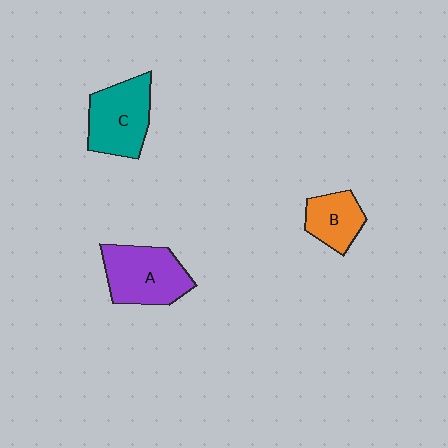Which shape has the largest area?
Shape A (purple).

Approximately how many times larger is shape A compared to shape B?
Approximately 1.6 times.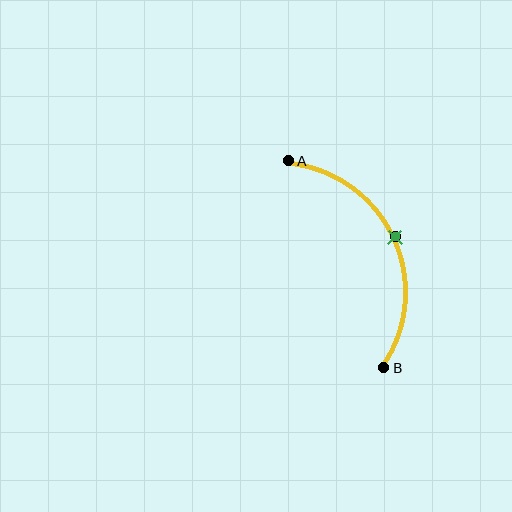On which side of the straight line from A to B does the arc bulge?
The arc bulges to the right of the straight line connecting A and B.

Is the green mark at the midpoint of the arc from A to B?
Yes. The green mark lies on the arc at equal arc-length from both A and B — it is the arc midpoint.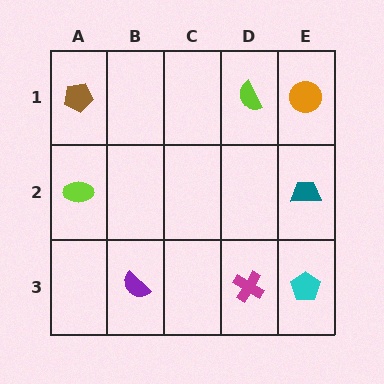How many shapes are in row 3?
3 shapes.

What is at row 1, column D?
A lime semicircle.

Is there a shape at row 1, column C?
No, that cell is empty.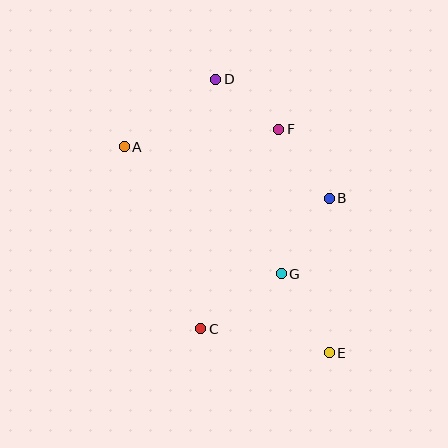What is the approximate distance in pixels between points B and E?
The distance between B and E is approximately 155 pixels.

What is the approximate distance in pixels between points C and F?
The distance between C and F is approximately 214 pixels.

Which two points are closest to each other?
Points D and F are closest to each other.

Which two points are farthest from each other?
Points D and E are farthest from each other.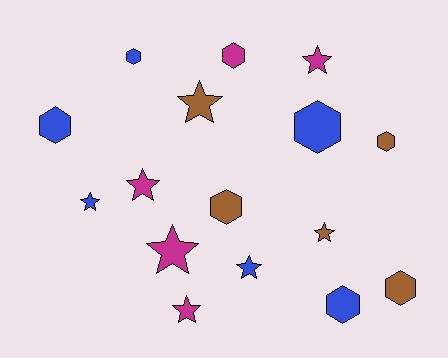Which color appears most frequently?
Blue, with 6 objects.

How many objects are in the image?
There are 16 objects.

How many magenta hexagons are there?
There is 1 magenta hexagon.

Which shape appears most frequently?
Hexagon, with 8 objects.